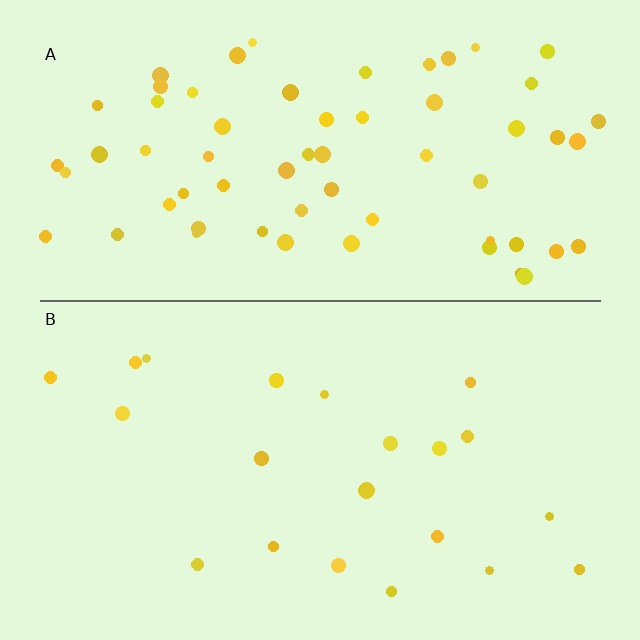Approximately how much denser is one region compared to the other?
Approximately 3.0× — region A over region B.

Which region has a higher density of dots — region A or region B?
A (the top).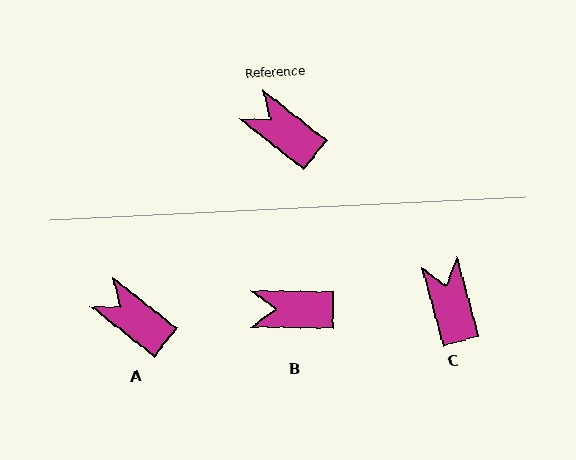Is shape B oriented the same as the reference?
No, it is off by about 38 degrees.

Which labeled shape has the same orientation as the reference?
A.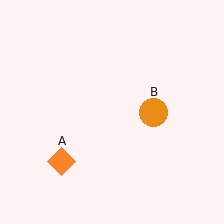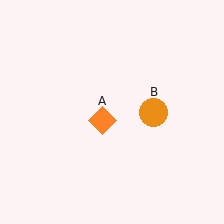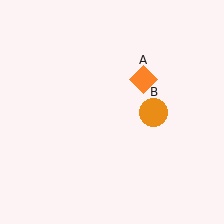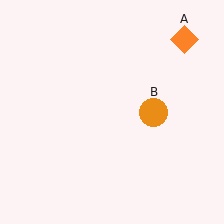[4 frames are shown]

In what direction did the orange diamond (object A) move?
The orange diamond (object A) moved up and to the right.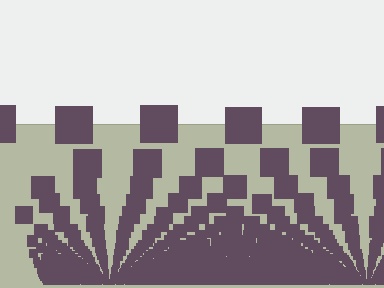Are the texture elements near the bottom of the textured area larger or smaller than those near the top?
Smaller. The gradient is inverted — elements near the bottom are smaller and denser.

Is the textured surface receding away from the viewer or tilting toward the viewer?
The surface appears to tilt toward the viewer. Texture elements get larger and sparser toward the top.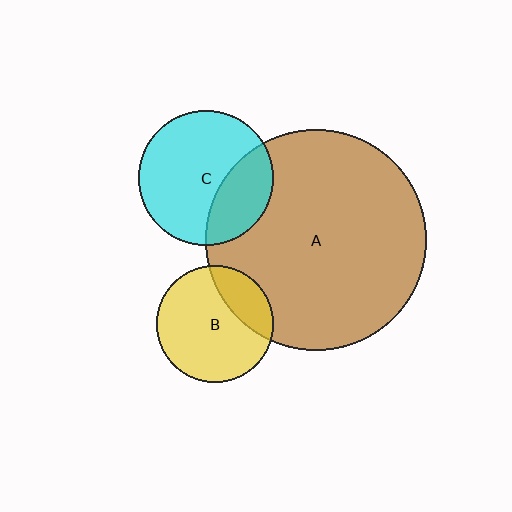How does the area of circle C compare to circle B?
Approximately 1.3 times.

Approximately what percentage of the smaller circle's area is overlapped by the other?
Approximately 25%.